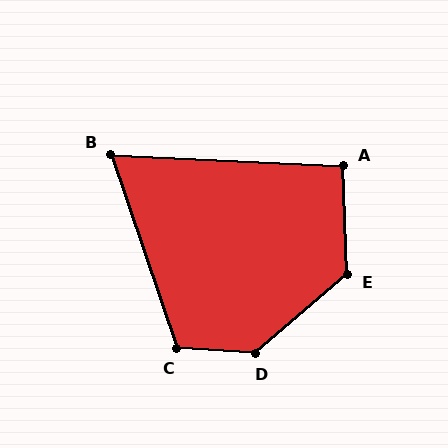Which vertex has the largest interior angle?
D, at approximately 136 degrees.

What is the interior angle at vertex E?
Approximately 129 degrees (obtuse).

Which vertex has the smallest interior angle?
B, at approximately 68 degrees.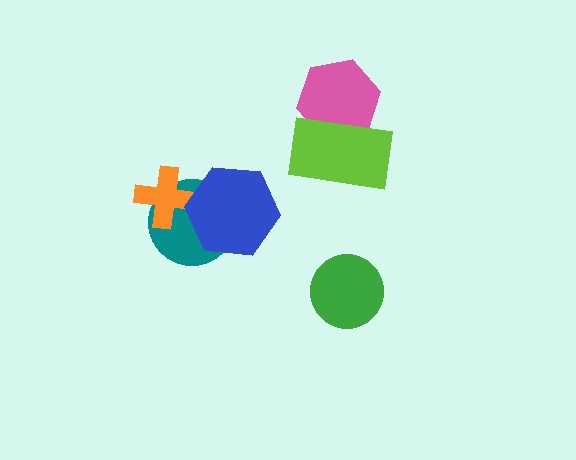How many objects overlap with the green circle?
0 objects overlap with the green circle.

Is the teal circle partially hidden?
Yes, it is partially covered by another shape.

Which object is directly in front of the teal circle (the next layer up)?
The orange cross is directly in front of the teal circle.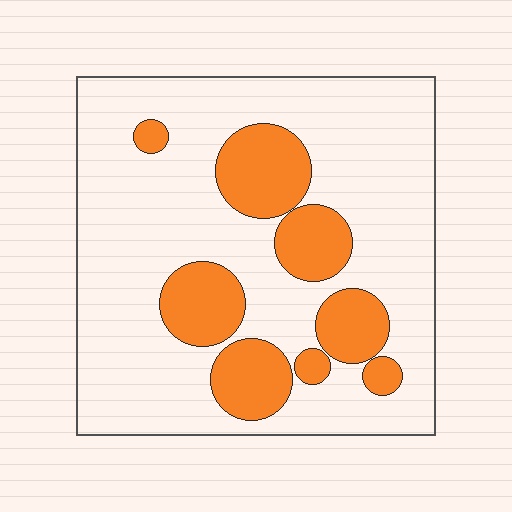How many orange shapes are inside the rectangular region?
8.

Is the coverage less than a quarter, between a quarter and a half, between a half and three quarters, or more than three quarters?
Less than a quarter.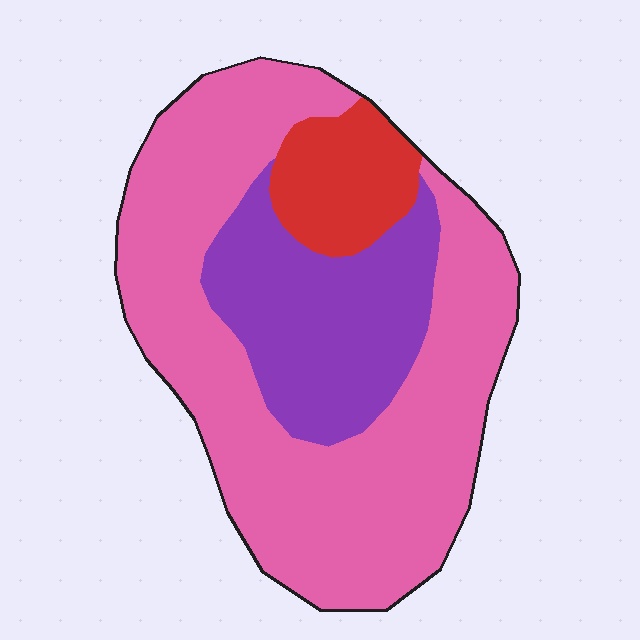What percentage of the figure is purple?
Purple takes up between a quarter and a half of the figure.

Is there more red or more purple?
Purple.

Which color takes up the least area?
Red, at roughly 10%.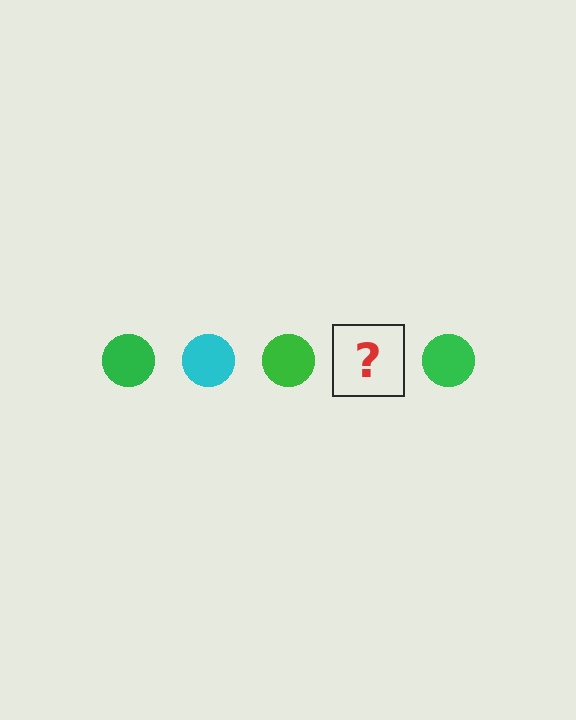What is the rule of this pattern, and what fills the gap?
The rule is that the pattern cycles through green, cyan circles. The gap should be filled with a cyan circle.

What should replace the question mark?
The question mark should be replaced with a cyan circle.